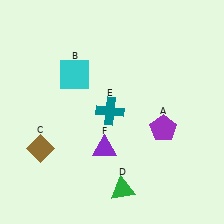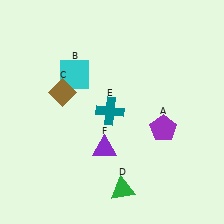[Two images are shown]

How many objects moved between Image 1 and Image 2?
1 object moved between the two images.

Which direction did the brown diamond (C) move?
The brown diamond (C) moved up.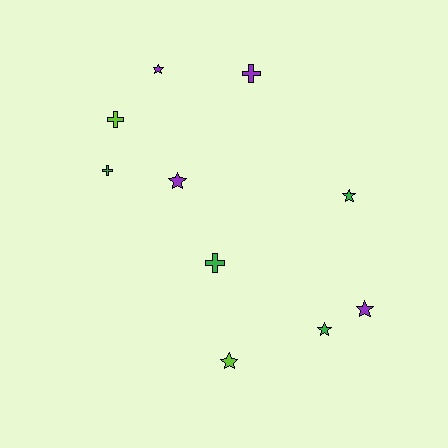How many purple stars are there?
There are 3 purple stars.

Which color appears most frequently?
Purple, with 4 objects.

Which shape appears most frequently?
Star, with 6 objects.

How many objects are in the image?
There are 10 objects.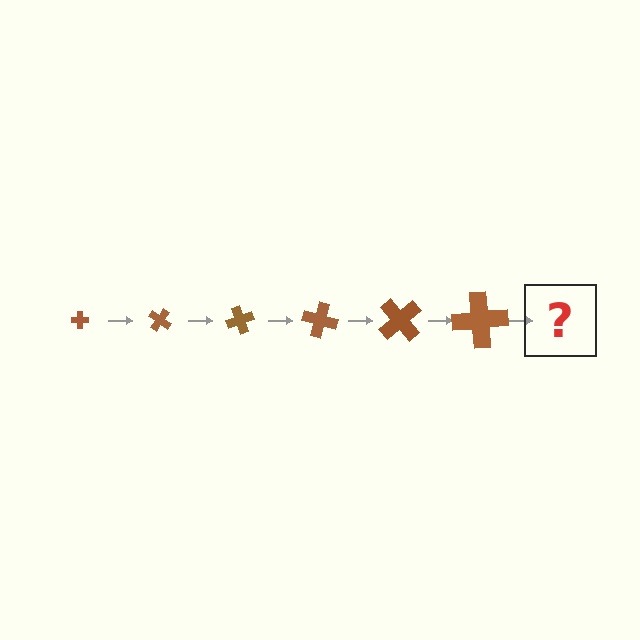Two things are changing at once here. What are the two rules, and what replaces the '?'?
The two rules are that the cross grows larger each step and it rotates 35 degrees each step. The '?' should be a cross, larger than the previous one and rotated 210 degrees from the start.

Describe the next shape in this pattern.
It should be a cross, larger than the previous one and rotated 210 degrees from the start.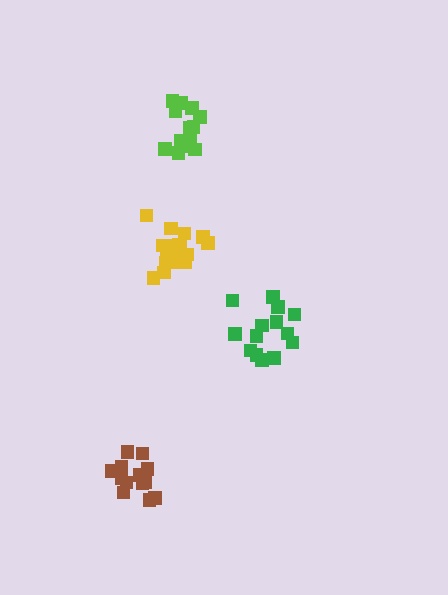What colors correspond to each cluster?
The clusters are colored: green, yellow, lime, brown.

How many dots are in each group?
Group 1: 14 dots, Group 2: 19 dots, Group 3: 14 dots, Group 4: 15 dots (62 total).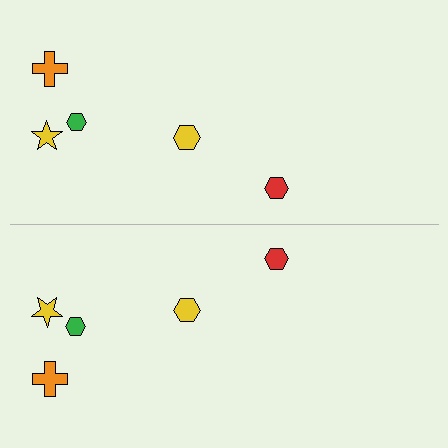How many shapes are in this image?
There are 10 shapes in this image.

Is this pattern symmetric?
Yes, this pattern has bilateral (reflection) symmetry.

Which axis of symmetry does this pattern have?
The pattern has a horizontal axis of symmetry running through the center of the image.